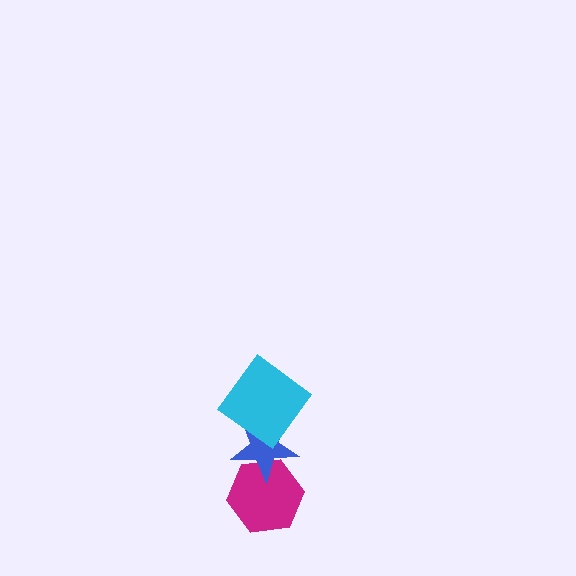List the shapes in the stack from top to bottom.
From top to bottom: the cyan diamond, the blue star, the magenta hexagon.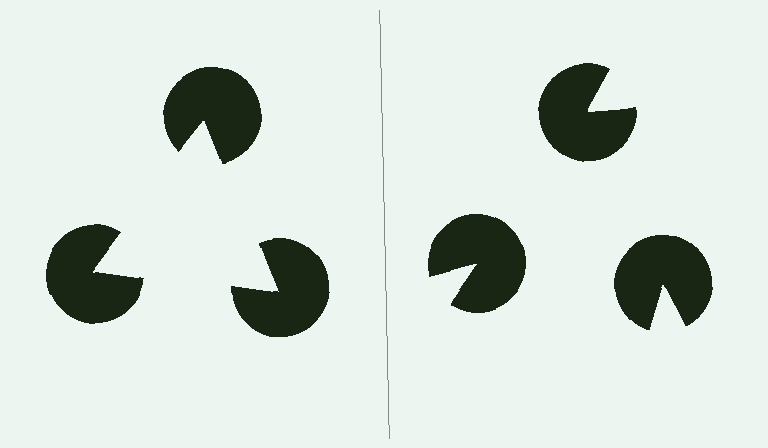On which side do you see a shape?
An illusory triangle appears on the left side. On the right side the wedge cuts are rotated, so no coherent shape forms.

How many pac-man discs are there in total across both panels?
6 — 3 on each side.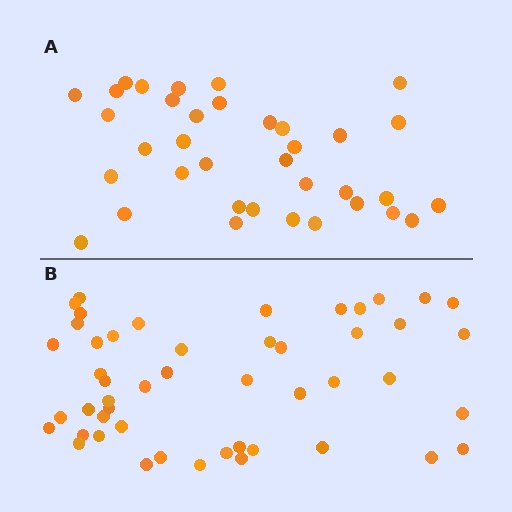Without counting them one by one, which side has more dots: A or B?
Region B (the bottom region) has more dots.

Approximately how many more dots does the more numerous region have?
Region B has approximately 15 more dots than region A.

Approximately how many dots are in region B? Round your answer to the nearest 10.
About 50 dots. (The exact count is 49, which rounds to 50.)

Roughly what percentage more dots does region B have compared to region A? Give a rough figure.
About 35% more.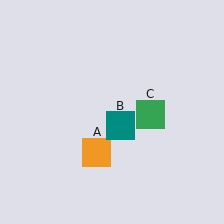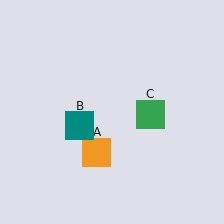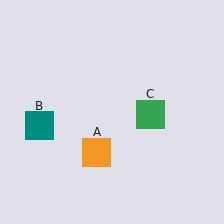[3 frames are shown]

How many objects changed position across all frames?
1 object changed position: teal square (object B).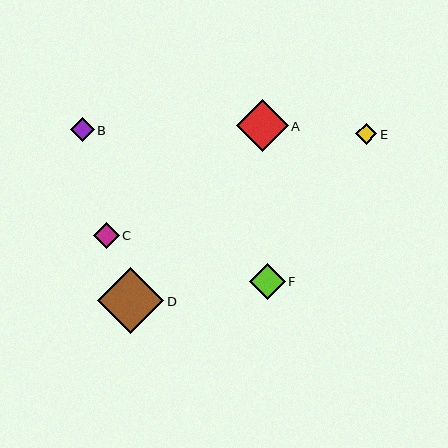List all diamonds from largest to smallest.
From largest to smallest: D, A, F, C, B, E.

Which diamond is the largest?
Diamond D is the largest with a size of approximately 66 pixels.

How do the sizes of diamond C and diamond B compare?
Diamond C and diamond B are approximately the same size.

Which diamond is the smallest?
Diamond E is the smallest with a size of approximately 22 pixels.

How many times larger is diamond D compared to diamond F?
Diamond D is approximately 1.9 times the size of diamond F.